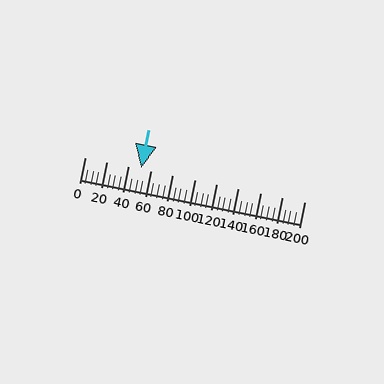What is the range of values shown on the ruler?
The ruler shows values from 0 to 200.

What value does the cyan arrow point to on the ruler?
The cyan arrow points to approximately 51.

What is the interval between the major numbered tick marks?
The major tick marks are spaced 20 units apart.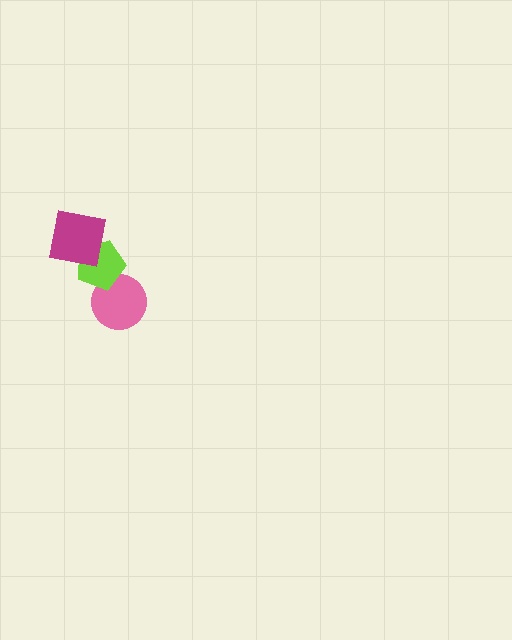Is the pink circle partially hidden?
Yes, it is partially covered by another shape.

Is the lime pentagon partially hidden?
Yes, it is partially covered by another shape.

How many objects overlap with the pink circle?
1 object overlaps with the pink circle.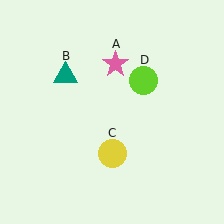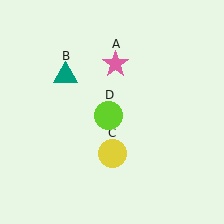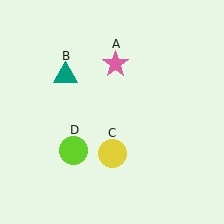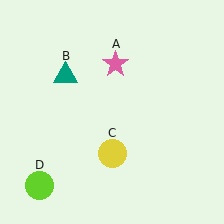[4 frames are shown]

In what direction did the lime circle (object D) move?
The lime circle (object D) moved down and to the left.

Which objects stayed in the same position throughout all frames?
Pink star (object A) and teal triangle (object B) and yellow circle (object C) remained stationary.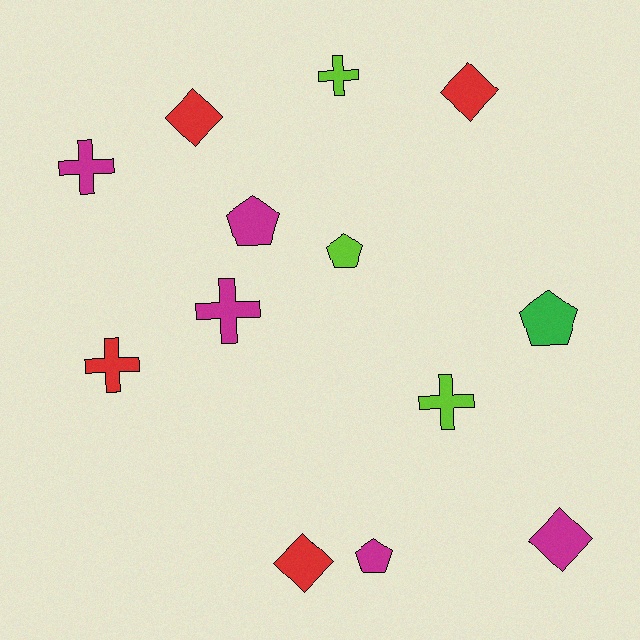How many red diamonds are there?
There are 3 red diamonds.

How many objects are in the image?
There are 13 objects.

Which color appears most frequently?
Magenta, with 5 objects.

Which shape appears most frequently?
Cross, with 5 objects.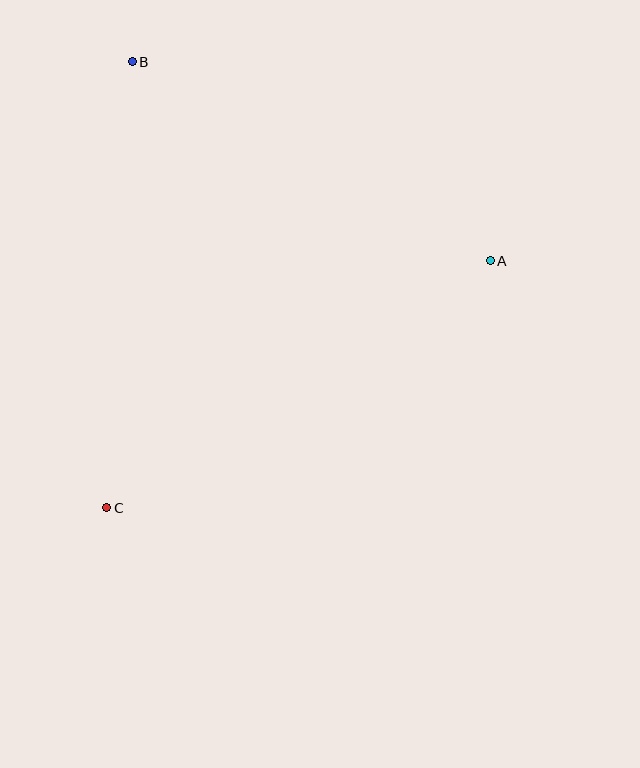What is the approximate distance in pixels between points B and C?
The distance between B and C is approximately 447 pixels.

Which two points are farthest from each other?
Points A and C are farthest from each other.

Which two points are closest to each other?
Points A and B are closest to each other.